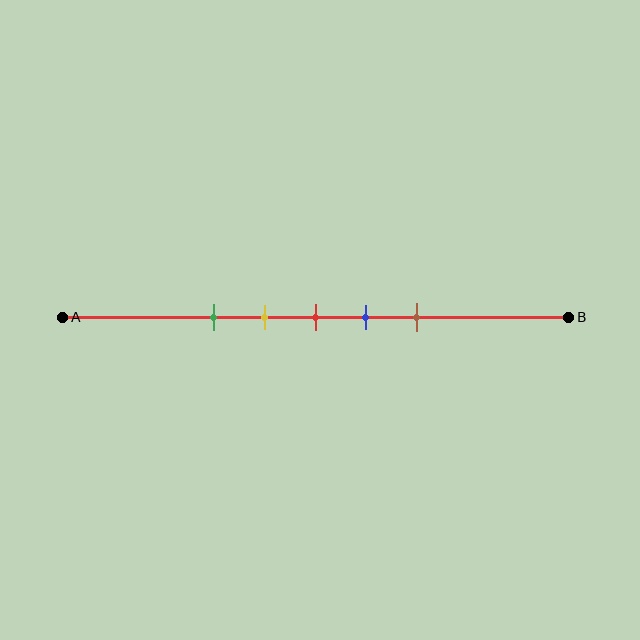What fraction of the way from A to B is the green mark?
The green mark is approximately 30% (0.3) of the way from A to B.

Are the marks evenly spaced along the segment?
Yes, the marks are approximately evenly spaced.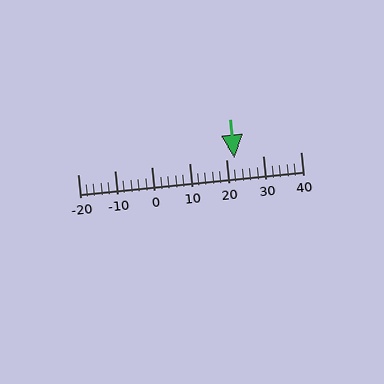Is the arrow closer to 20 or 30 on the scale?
The arrow is closer to 20.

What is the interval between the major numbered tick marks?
The major tick marks are spaced 10 units apart.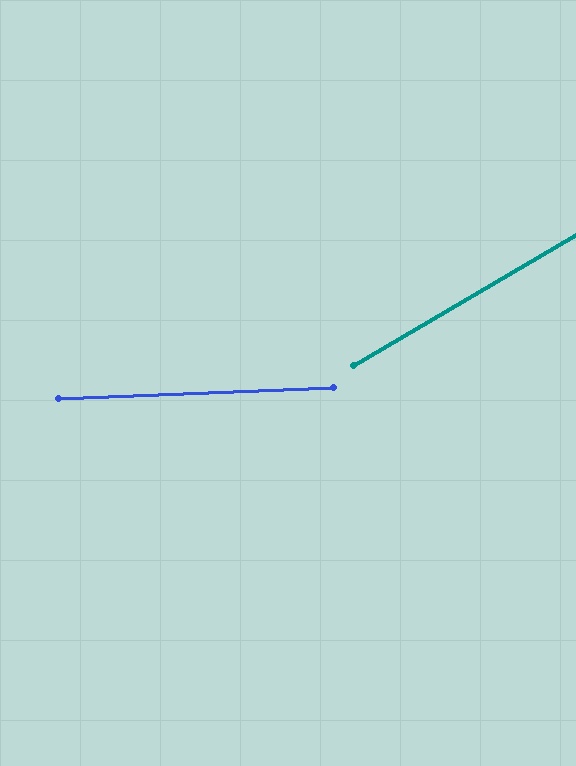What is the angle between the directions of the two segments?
Approximately 28 degrees.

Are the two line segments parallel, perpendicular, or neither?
Neither parallel nor perpendicular — they differ by about 28°.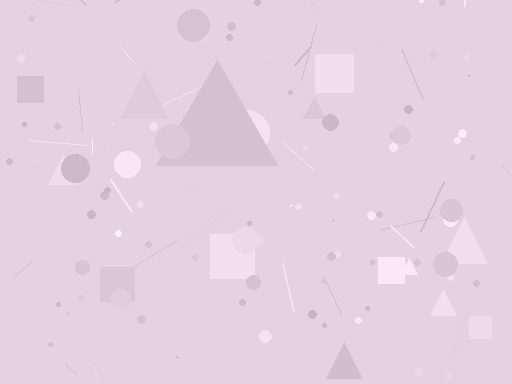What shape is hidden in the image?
A triangle is hidden in the image.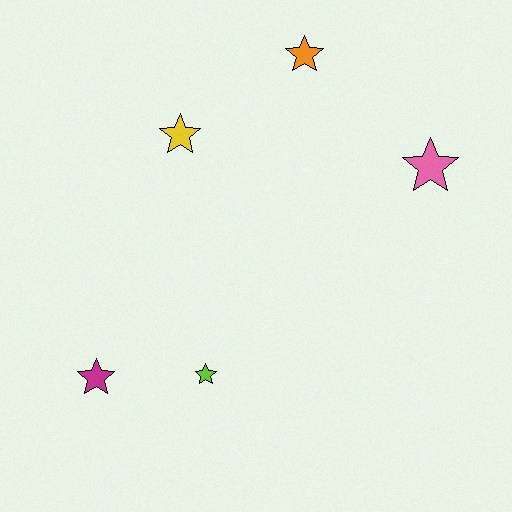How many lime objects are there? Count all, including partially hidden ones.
There is 1 lime object.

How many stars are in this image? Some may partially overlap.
There are 5 stars.